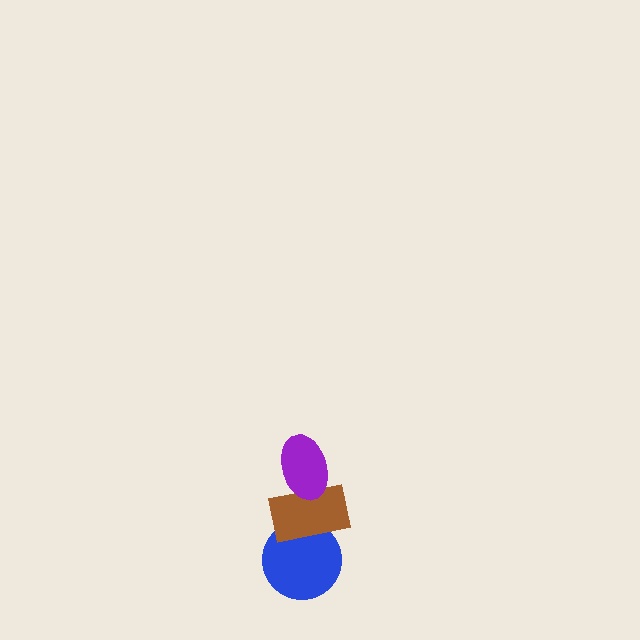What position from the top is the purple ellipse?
The purple ellipse is 1st from the top.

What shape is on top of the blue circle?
The brown rectangle is on top of the blue circle.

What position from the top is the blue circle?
The blue circle is 3rd from the top.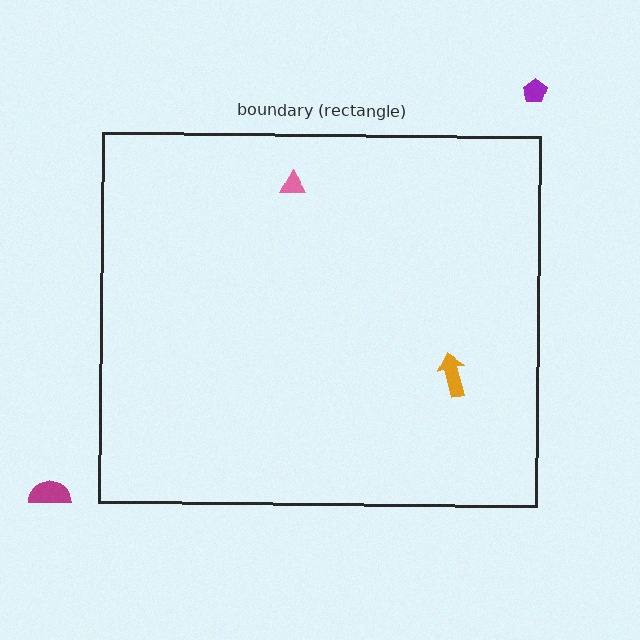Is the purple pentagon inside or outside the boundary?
Outside.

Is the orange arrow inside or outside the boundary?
Inside.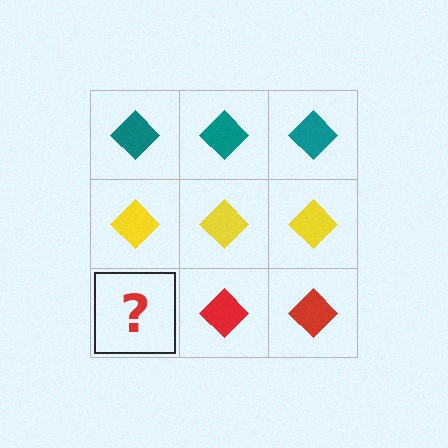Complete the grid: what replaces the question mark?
The question mark should be replaced with a red diamond.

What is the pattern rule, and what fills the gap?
The rule is that each row has a consistent color. The gap should be filled with a red diamond.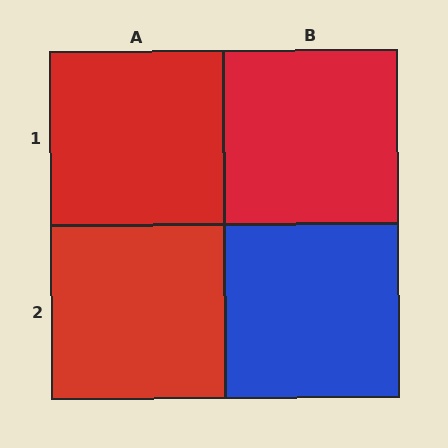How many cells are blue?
1 cell is blue.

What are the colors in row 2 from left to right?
Red, blue.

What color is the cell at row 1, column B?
Red.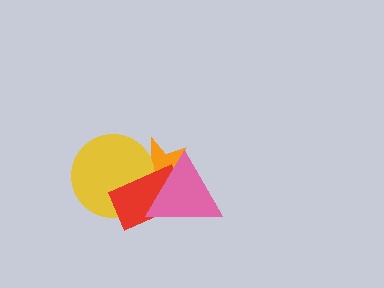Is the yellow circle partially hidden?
Yes, it is partially covered by another shape.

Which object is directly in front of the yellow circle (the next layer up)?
The red rectangle is directly in front of the yellow circle.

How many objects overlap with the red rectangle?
3 objects overlap with the red rectangle.